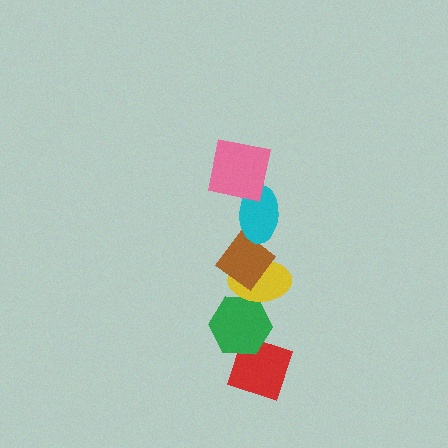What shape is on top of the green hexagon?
The yellow ellipse is on top of the green hexagon.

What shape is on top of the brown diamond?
The cyan ellipse is on top of the brown diamond.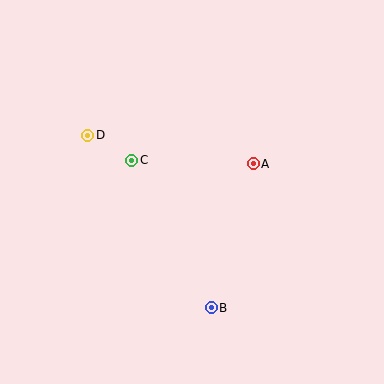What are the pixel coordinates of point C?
Point C is at (132, 160).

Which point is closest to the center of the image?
Point A at (253, 164) is closest to the center.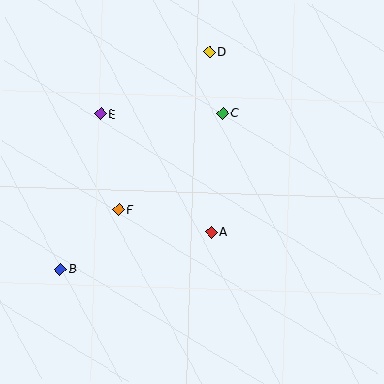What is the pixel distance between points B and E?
The distance between B and E is 161 pixels.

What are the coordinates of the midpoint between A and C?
The midpoint between A and C is at (217, 173).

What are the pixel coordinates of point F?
Point F is at (119, 209).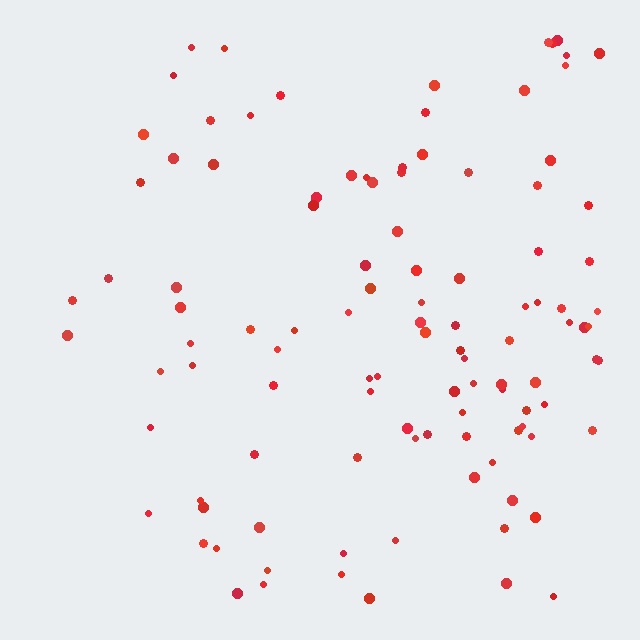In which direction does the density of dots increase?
From left to right, with the right side densest.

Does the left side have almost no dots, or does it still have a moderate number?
Still a moderate number, just noticeably fewer than the right.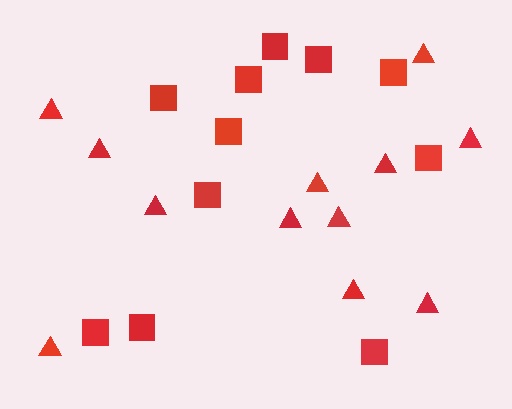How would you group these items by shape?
There are 2 groups: one group of triangles (12) and one group of squares (11).